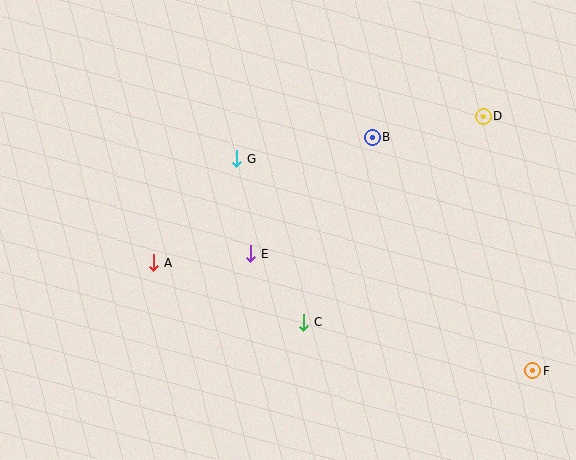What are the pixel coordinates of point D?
Point D is at (483, 116).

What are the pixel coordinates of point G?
Point G is at (236, 158).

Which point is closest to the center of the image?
Point E at (250, 254) is closest to the center.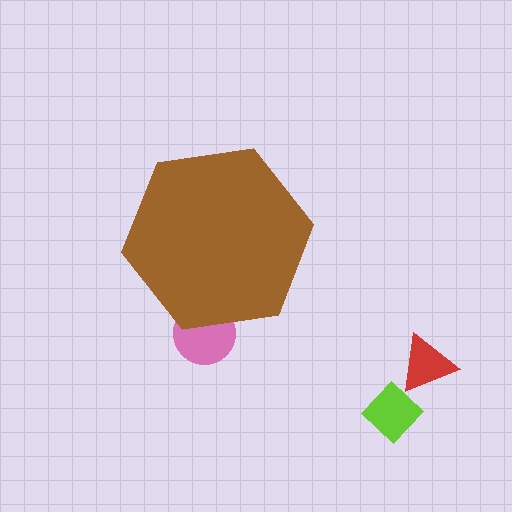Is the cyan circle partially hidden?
Yes, the cyan circle is partially hidden behind the brown hexagon.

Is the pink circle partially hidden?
Yes, the pink circle is partially hidden behind the brown hexagon.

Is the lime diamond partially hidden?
No, the lime diamond is fully visible.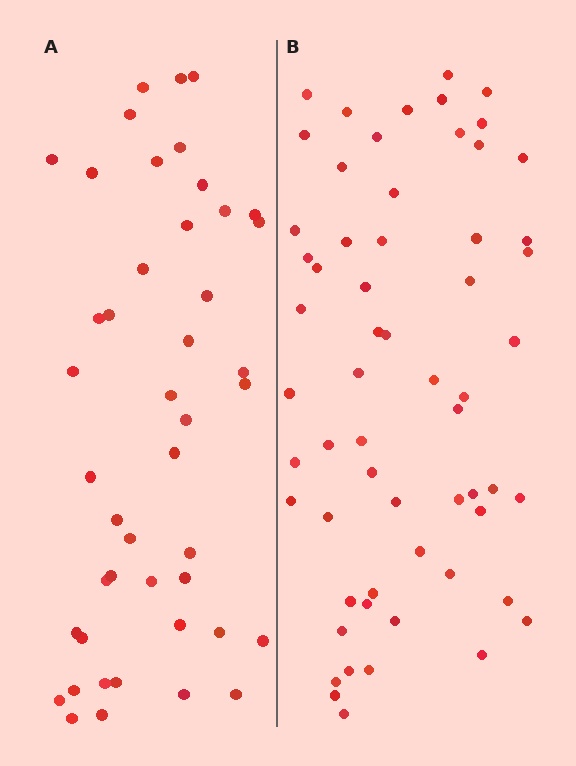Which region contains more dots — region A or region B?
Region B (the right region) has more dots.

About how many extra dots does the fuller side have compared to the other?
Region B has approximately 15 more dots than region A.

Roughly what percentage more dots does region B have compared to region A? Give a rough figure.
About 35% more.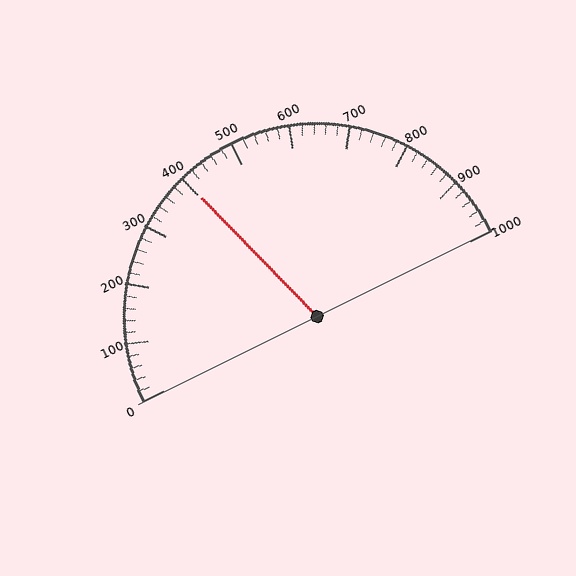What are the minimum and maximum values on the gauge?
The gauge ranges from 0 to 1000.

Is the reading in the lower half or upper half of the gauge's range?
The reading is in the lower half of the range (0 to 1000).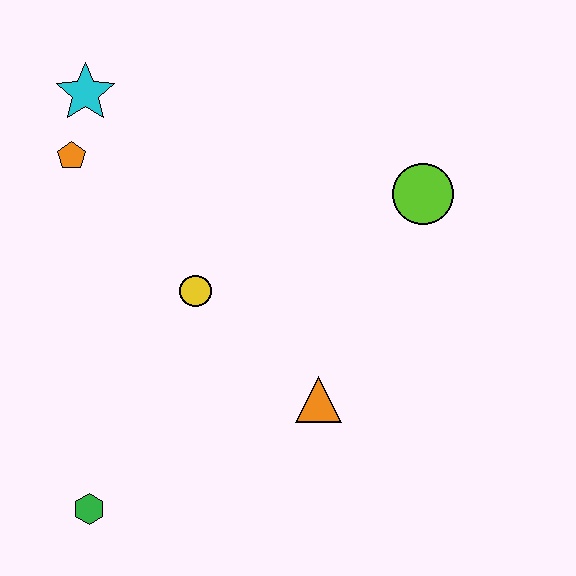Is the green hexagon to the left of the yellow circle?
Yes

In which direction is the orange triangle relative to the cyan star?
The orange triangle is below the cyan star.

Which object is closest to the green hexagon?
The yellow circle is closest to the green hexagon.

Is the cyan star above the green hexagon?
Yes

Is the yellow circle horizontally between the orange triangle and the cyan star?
Yes